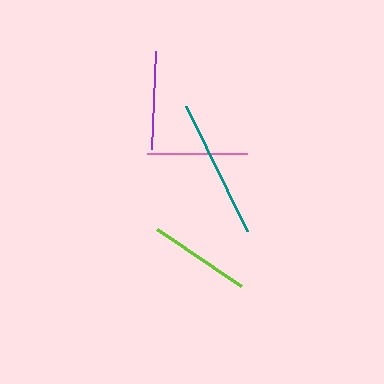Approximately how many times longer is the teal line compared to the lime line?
The teal line is approximately 1.4 times the length of the lime line.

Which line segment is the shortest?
The purple line is the shortest at approximately 98 pixels.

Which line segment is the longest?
The teal line is the longest at approximately 139 pixels.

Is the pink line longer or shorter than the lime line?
The lime line is longer than the pink line.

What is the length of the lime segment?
The lime segment is approximately 102 pixels long.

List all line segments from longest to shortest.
From longest to shortest: teal, lime, pink, purple.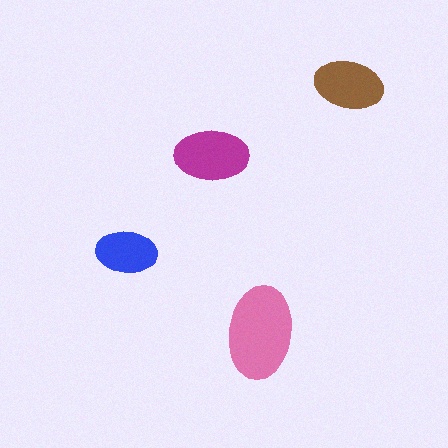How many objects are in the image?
There are 4 objects in the image.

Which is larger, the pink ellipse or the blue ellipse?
The pink one.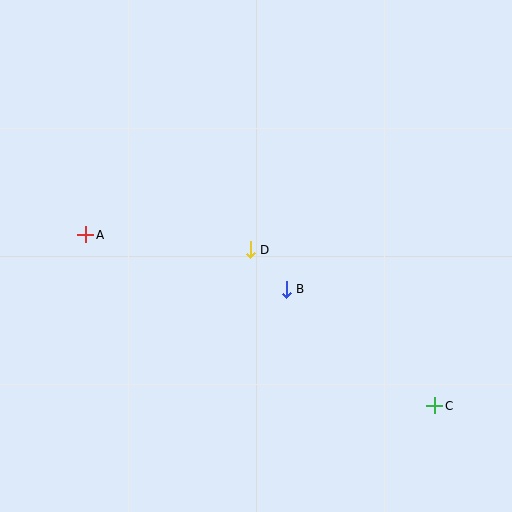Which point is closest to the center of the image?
Point D at (250, 250) is closest to the center.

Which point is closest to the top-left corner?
Point A is closest to the top-left corner.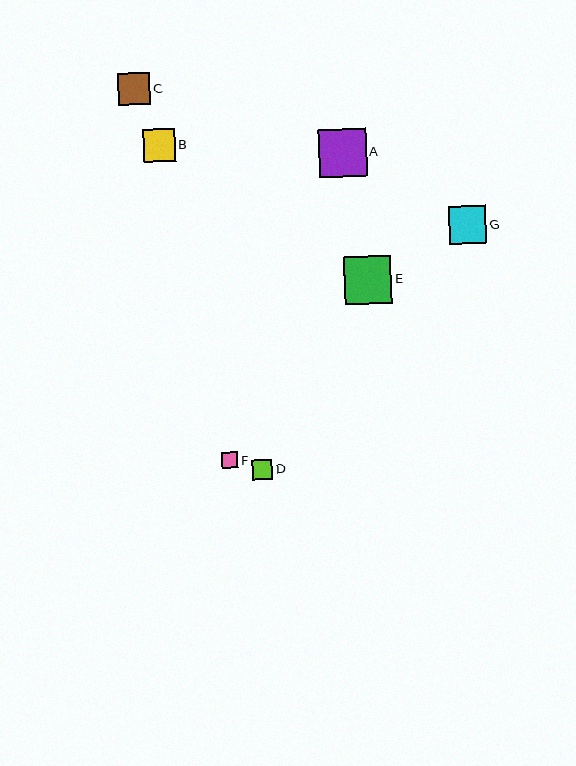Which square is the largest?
Square A is the largest with a size of approximately 48 pixels.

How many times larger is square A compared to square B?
Square A is approximately 1.5 times the size of square B.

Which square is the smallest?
Square F is the smallest with a size of approximately 17 pixels.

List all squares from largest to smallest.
From largest to smallest: A, E, G, B, C, D, F.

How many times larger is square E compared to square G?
Square E is approximately 1.3 times the size of square G.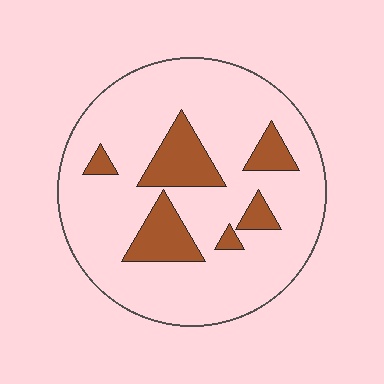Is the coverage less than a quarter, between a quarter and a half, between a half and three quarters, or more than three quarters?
Less than a quarter.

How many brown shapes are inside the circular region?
6.